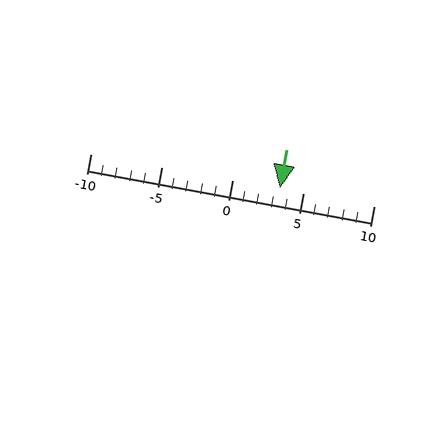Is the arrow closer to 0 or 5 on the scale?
The arrow is closer to 5.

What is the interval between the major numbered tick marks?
The major tick marks are spaced 5 units apart.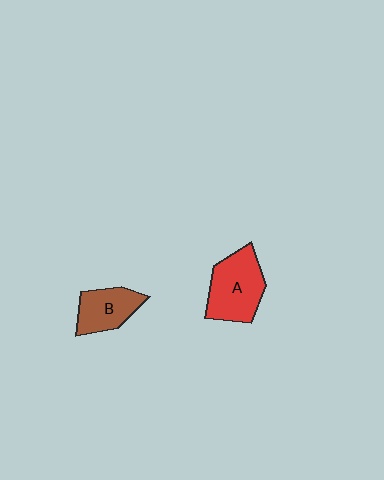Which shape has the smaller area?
Shape B (brown).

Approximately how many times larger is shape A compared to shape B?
Approximately 1.4 times.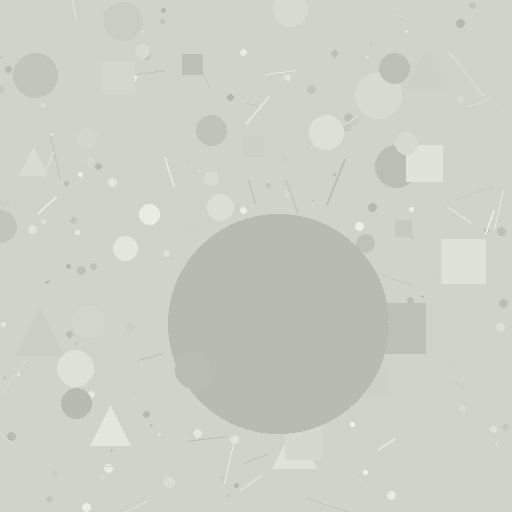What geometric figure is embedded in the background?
A circle is embedded in the background.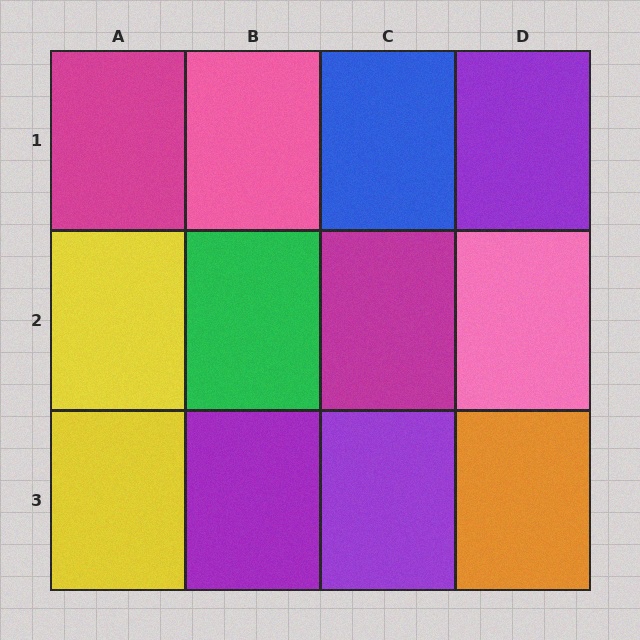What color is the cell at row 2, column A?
Yellow.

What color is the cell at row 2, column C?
Magenta.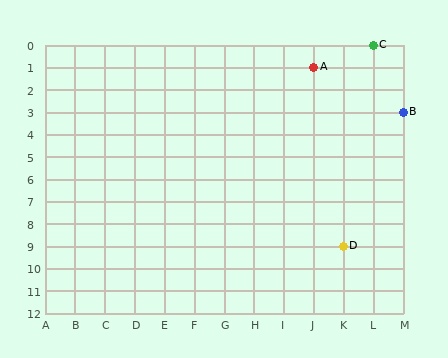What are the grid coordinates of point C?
Point C is at grid coordinates (L, 0).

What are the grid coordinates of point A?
Point A is at grid coordinates (J, 1).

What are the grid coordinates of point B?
Point B is at grid coordinates (M, 3).